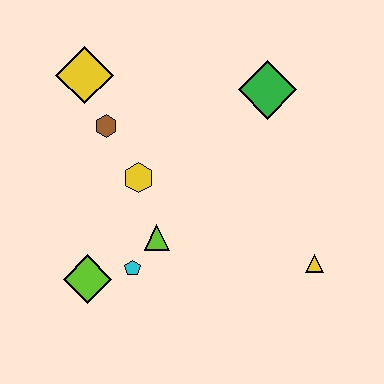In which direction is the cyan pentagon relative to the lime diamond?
The cyan pentagon is to the right of the lime diamond.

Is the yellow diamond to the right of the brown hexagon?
No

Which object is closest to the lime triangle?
The cyan pentagon is closest to the lime triangle.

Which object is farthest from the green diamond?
The lime diamond is farthest from the green diamond.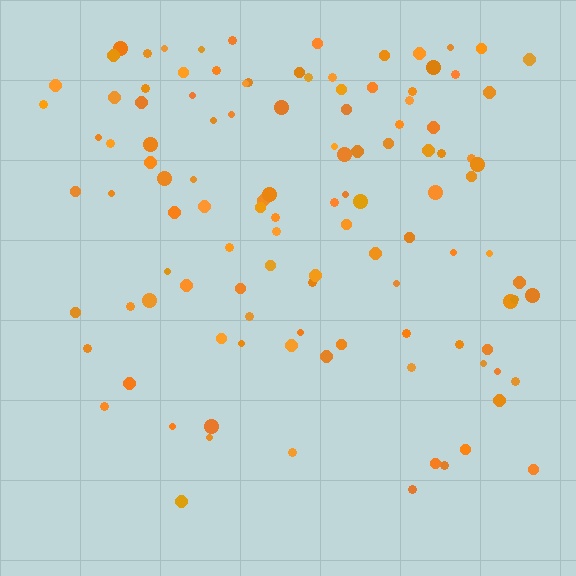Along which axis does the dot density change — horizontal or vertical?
Vertical.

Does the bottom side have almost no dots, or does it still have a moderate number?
Still a moderate number, just noticeably fewer than the top.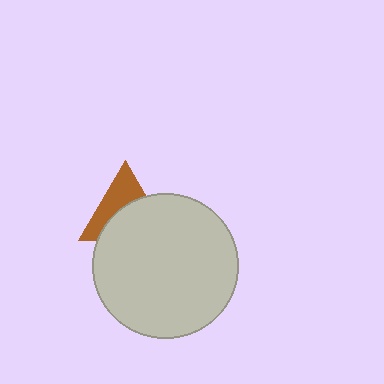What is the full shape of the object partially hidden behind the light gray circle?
The partially hidden object is a brown triangle.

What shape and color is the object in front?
The object in front is a light gray circle.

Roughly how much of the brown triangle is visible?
About half of it is visible (roughly 45%).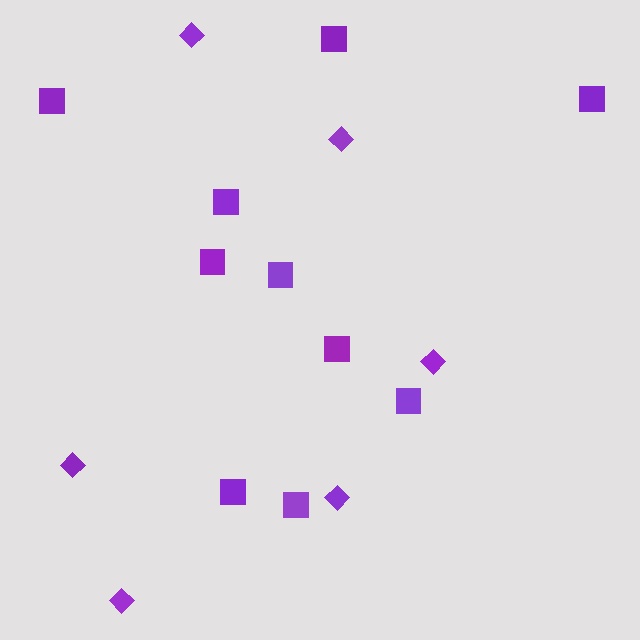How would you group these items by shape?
There are 2 groups: one group of diamonds (6) and one group of squares (10).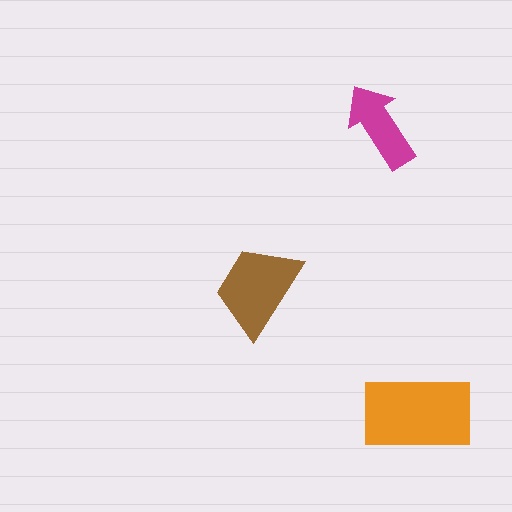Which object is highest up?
The magenta arrow is topmost.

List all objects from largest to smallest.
The orange rectangle, the brown trapezoid, the magenta arrow.